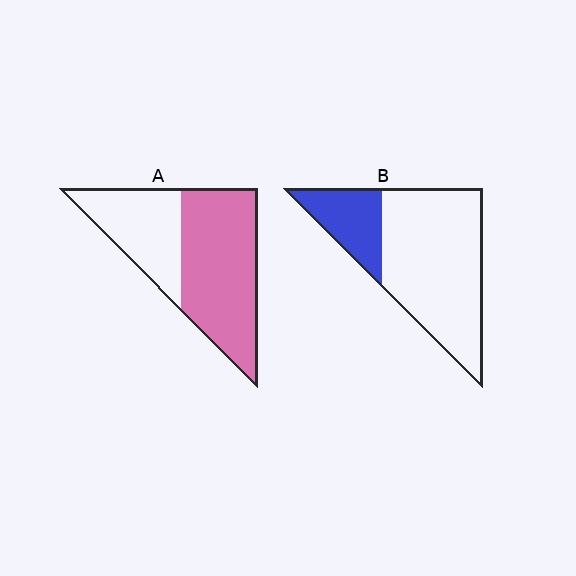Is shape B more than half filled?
No.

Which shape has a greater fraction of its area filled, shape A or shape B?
Shape A.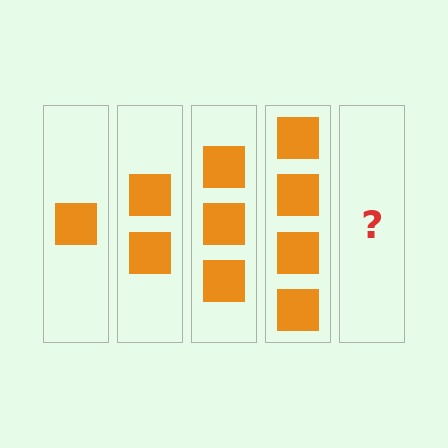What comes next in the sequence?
The next element should be 5 squares.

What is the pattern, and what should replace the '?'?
The pattern is that each step adds one more square. The '?' should be 5 squares.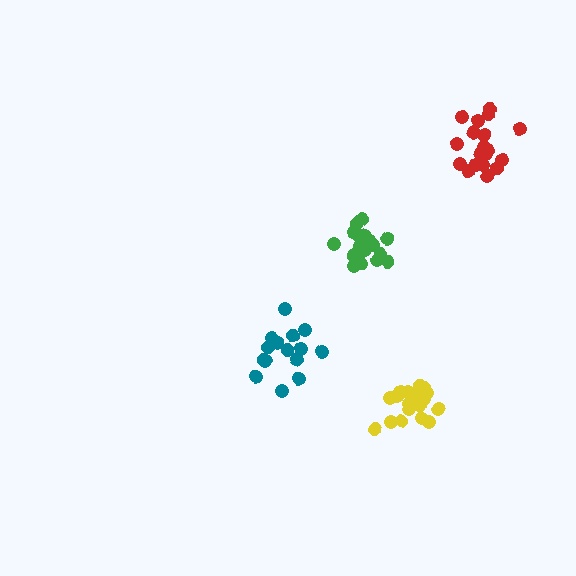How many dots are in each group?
Group 1: 20 dots, Group 2: 20 dots, Group 3: 19 dots, Group 4: 15 dots (74 total).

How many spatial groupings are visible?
There are 4 spatial groupings.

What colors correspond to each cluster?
The clusters are colored: yellow, green, red, teal.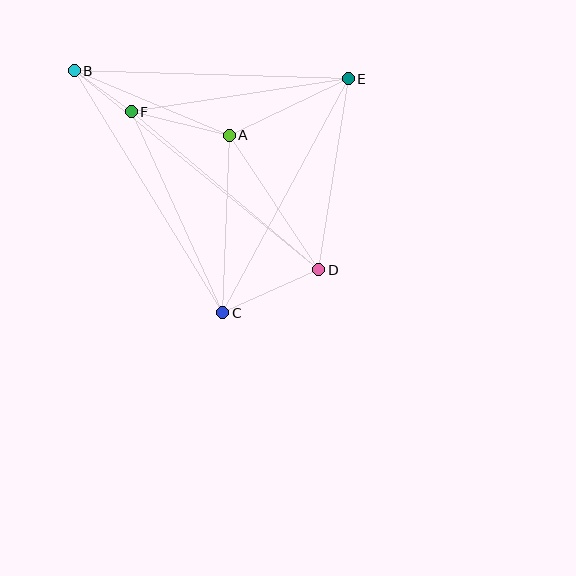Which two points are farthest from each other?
Points B and D are farthest from each other.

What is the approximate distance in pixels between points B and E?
The distance between B and E is approximately 274 pixels.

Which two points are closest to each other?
Points B and F are closest to each other.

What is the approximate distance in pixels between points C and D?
The distance between C and D is approximately 105 pixels.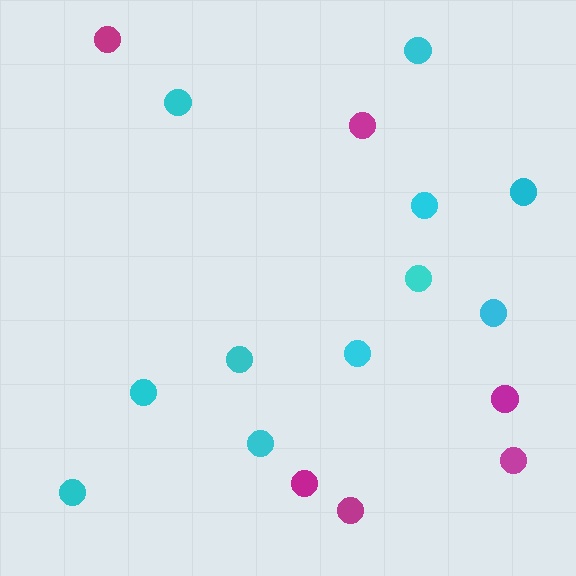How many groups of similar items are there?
There are 2 groups: one group of cyan circles (11) and one group of magenta circles (6).